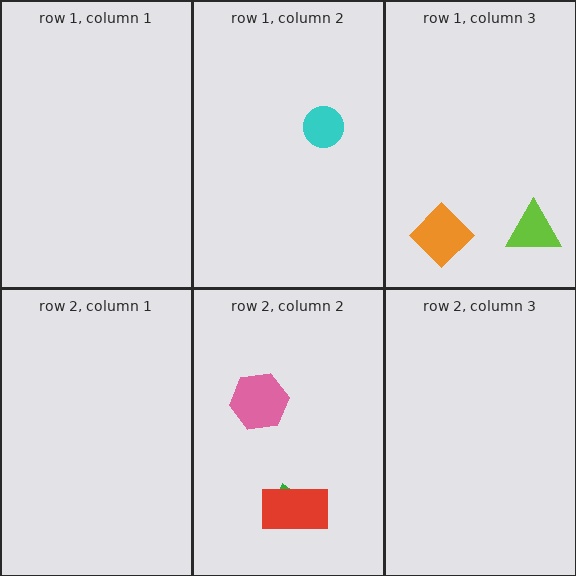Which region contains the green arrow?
The row 2, column 2 region.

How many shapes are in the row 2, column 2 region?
3.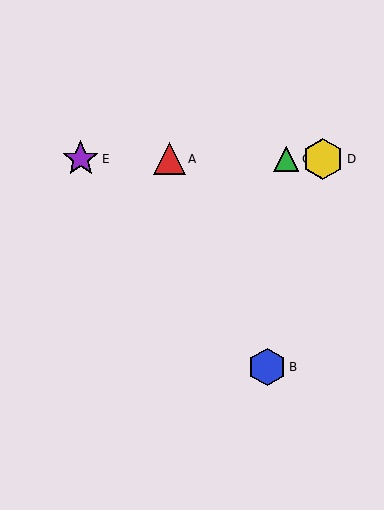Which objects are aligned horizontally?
Objects A, C, D, E are aligned horizontally.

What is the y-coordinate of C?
Object C is at y≈159.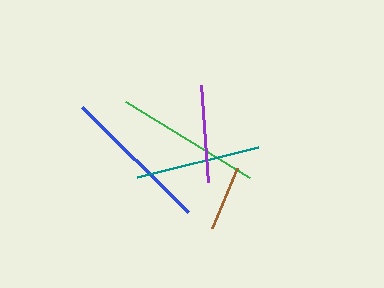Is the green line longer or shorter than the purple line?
The green line is longer than the purple line.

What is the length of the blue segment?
The blue segment is approximately 150 pixels long.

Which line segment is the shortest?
The brown line is the shortest at approximately 65 pixels.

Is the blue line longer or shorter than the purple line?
The blue line is longer than the purple line.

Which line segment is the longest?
The blue line is the longest at approximately 150 pixels.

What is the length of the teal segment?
The teal segment is approximately 124 pixels long.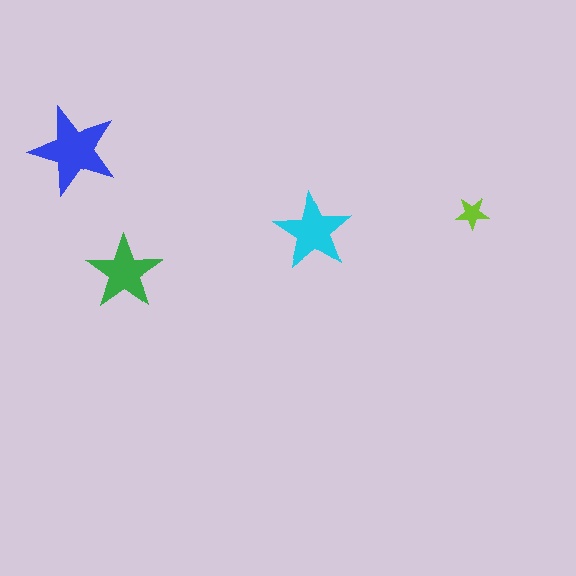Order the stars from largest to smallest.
the blue one, the cyan one, the green one, the lime one.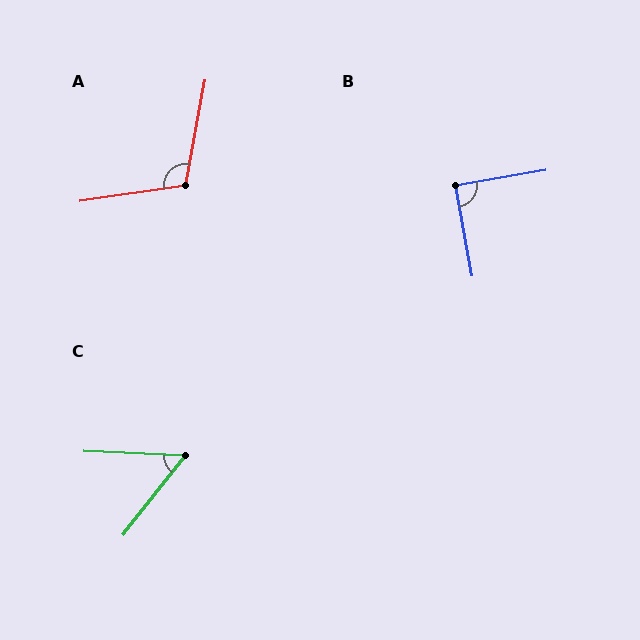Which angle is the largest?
A, at approximately 109 degrees.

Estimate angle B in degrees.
Approximately 90 degrees.